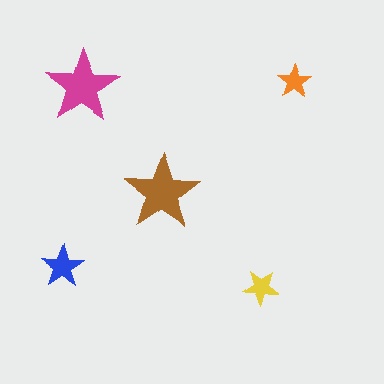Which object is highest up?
The orange star is topmost.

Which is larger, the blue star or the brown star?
The brown one.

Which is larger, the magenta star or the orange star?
The magenta one.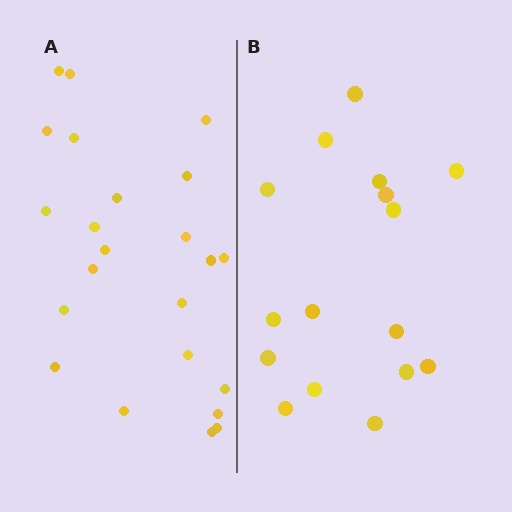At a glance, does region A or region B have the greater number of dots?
Region A (the left region) has more dots.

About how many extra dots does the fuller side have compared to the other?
Region A has roughly 8 or so more dots than region B.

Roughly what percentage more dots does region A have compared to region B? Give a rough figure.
About 45% more.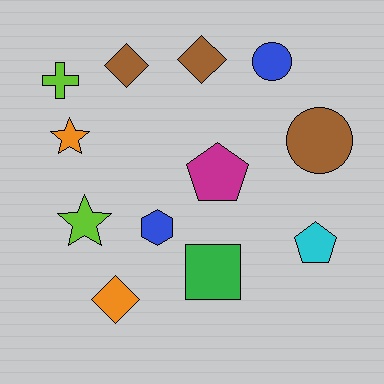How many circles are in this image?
There are 2 circles.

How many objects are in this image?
There are 12 objects.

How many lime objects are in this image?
There are 2 lime objects.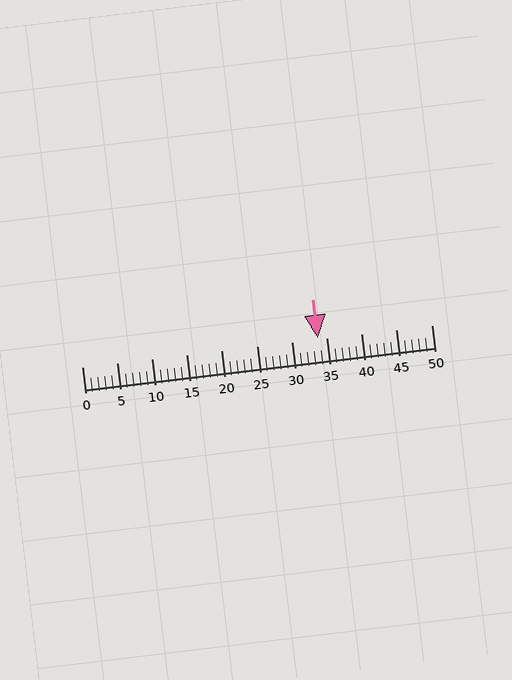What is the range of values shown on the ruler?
The ruler shows values from 0 to 50.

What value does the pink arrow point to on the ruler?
The pink arrow points to approximately 34.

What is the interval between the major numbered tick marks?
The major tick marks are spaced 5 units apart.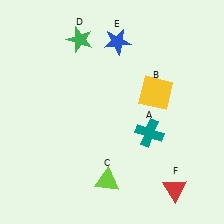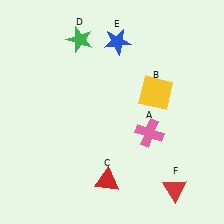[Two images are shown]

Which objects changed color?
A changed from teal to pink. C changed from lime to red.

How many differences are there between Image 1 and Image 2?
There are 2 differences between the two images.